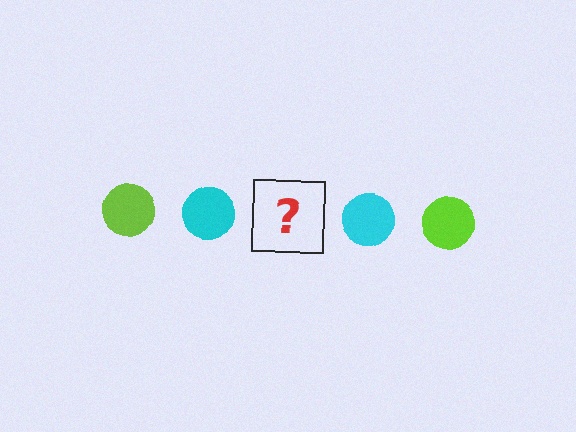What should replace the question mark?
The question mark should be replaced with a lime circle.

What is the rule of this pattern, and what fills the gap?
The rule is that the pattern cycles through lime, cyan circles. The gap should be filled with a lime circle.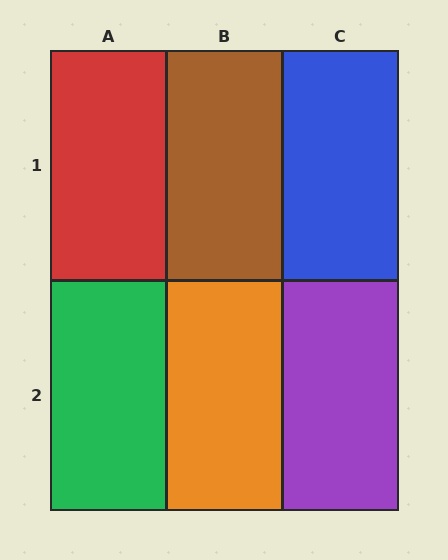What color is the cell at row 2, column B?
Orange.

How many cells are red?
1 cell is red.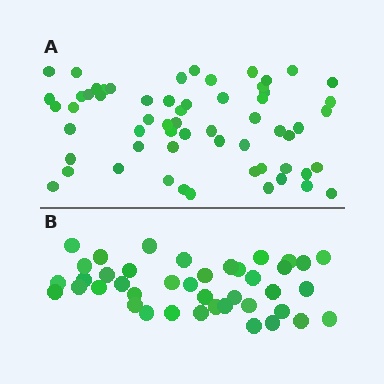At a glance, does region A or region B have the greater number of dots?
Region A (the top region) has more dots.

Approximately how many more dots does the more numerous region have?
Region A has approximately 20 more dots than region B.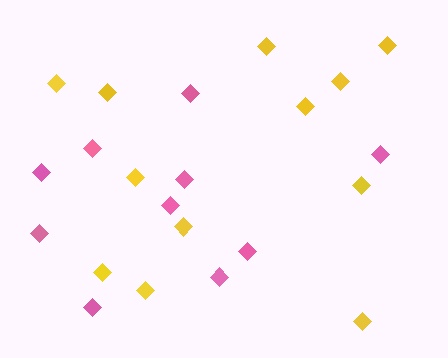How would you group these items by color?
There are 2 groups: one group of yellow diamonds (12) and one group of pink diamonds (10).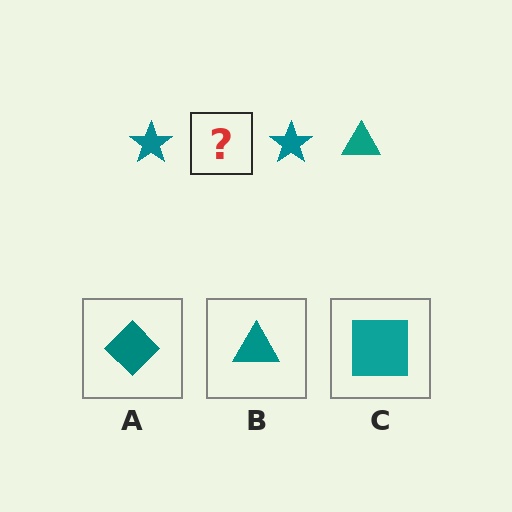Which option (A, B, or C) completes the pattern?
B.